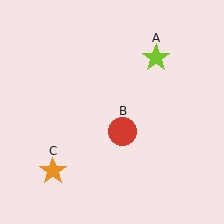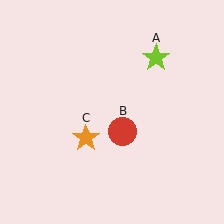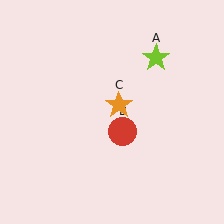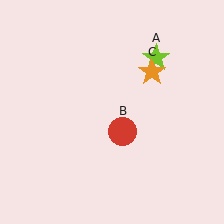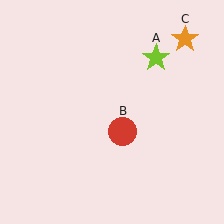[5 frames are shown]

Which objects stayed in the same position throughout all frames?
Lime star (object A) and red circle (object B) remained stationary.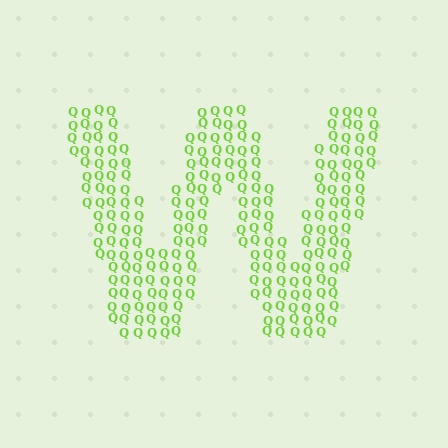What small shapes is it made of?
It is made of small letter Q's.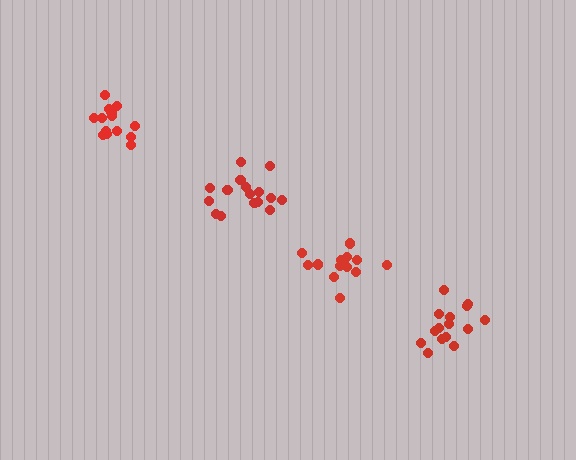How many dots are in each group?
Group 1: 17 dots, Group 2: 16 dots, Group 3: 14 dots, Group 4: 13 dots (60 total).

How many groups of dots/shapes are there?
There are 4 groups.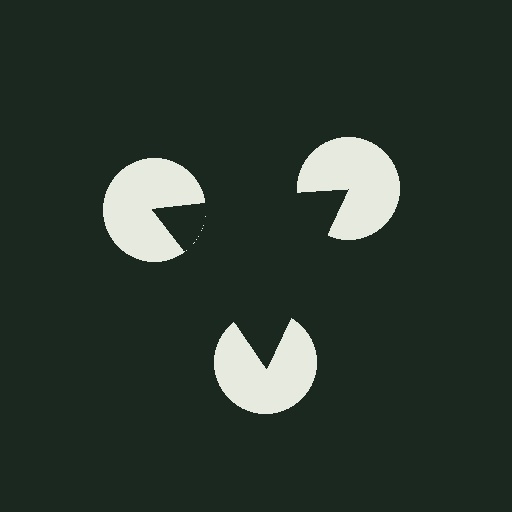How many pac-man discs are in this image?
There are 3 — one at each vertex of the illusory triangle.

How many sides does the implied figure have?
3 sides.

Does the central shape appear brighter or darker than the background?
It typically appears slightly darker than the background, even though no actual brightness change is drawn.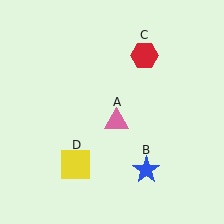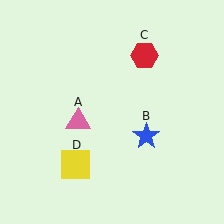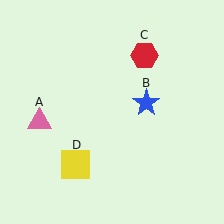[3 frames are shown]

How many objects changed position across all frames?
2 objects changed position: pink triangle (object A), blue star (object B).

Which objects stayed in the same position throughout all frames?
Red hexagon (object C) and yellow square (object D) remained stationary.